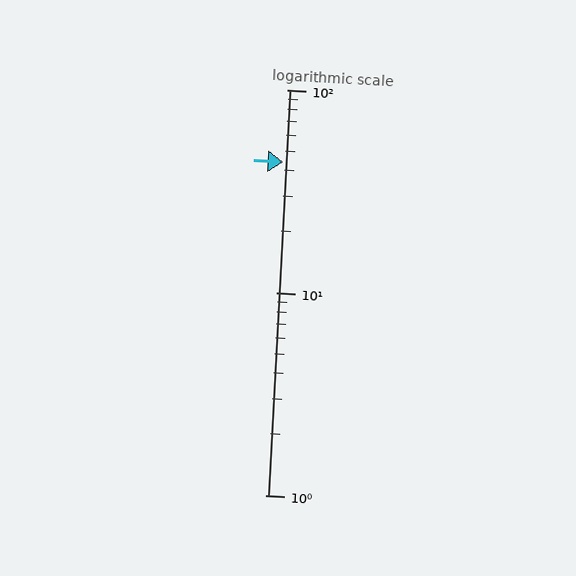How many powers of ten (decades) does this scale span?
The scale spans 2 decades, from 1 to 100.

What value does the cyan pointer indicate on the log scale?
The pointer indicates approximately 44.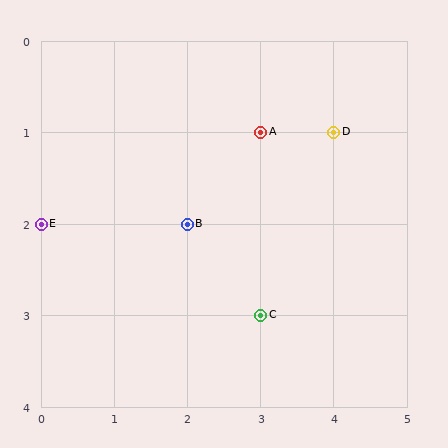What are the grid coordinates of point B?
Point B is at grid coordinates (2, 2).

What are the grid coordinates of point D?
Point D is at grid coordinates (4, 1).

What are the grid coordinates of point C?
Point C is at grid coordinates (3, 3).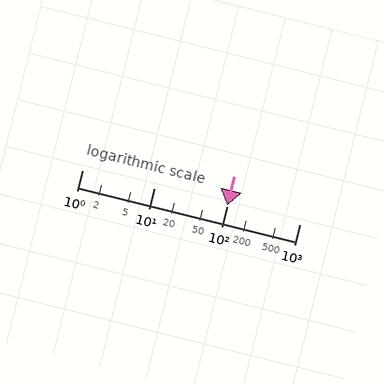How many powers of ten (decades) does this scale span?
The scale spans 3 decades, from 1 to 1000.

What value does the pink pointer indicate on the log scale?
The pointer indicates approximately 99.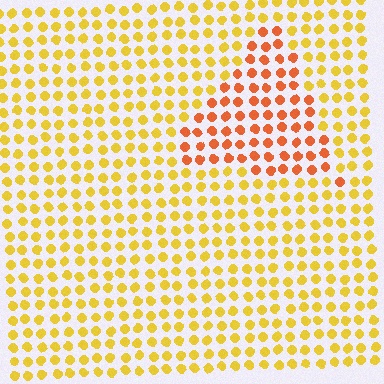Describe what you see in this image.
The image is filled with small yellow elements in a uniform arrangement. A triangle-shaped region is visible where the elements are tinted to a slightly different hue, forming a subtle color boundary.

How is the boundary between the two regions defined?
The boundary is defined purely by a slight shift in hue (about 34 degrees). Spacing, size, and orientation are identical on both sides.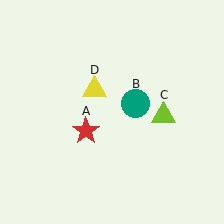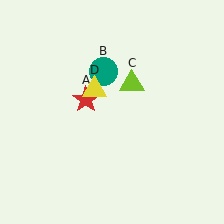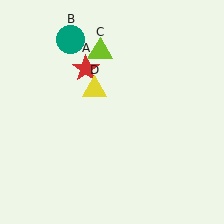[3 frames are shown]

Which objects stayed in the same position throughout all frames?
Yellow triangle (object D) remained stationary.